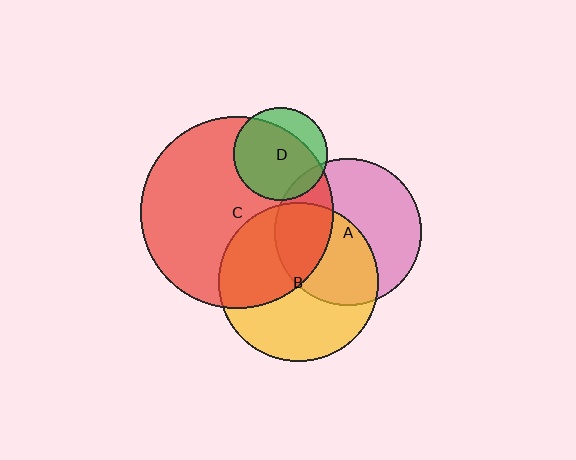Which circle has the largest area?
Circle C (red).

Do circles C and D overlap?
Yes.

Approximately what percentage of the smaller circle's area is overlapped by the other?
Approximately 75%.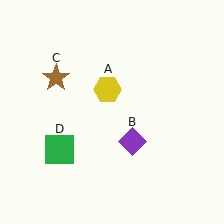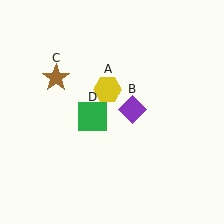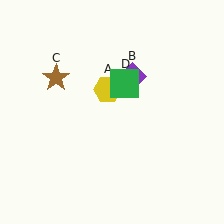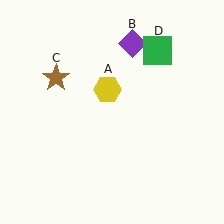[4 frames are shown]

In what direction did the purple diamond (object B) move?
The purple diamond (object B) moved up.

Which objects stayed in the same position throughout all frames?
Yellow hexagon (object A) and brown star (object C) remained stationary.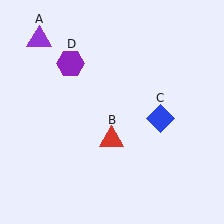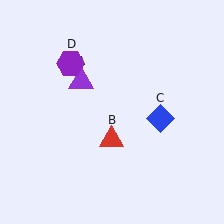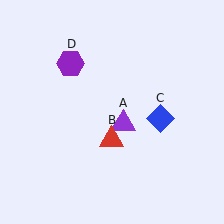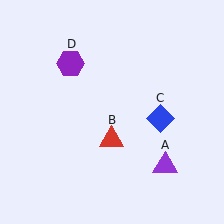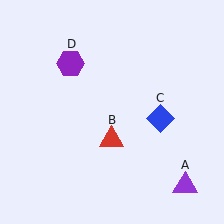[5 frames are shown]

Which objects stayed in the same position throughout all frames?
Red triangle (object B) and blue diamond (object C) and purple hexagon (object D) remained stationary.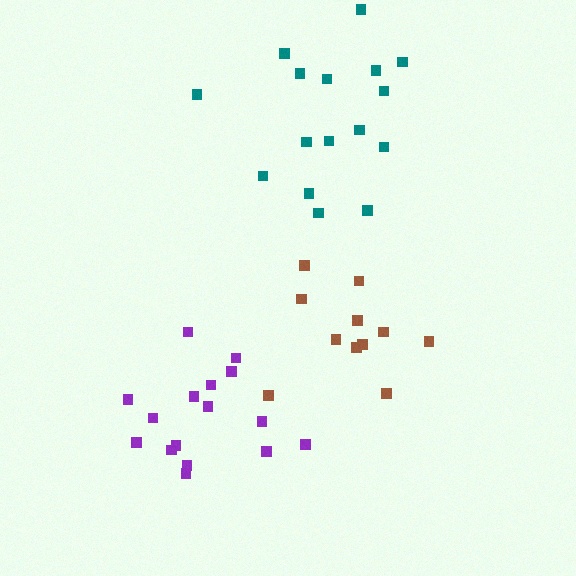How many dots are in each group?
Group 1: 11 dots, Group 2: 16 dots, Group 3: 16 dots (43 total).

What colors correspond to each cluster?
The clusters are colored: brown, purple, teal.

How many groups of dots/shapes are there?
There are 3 groups.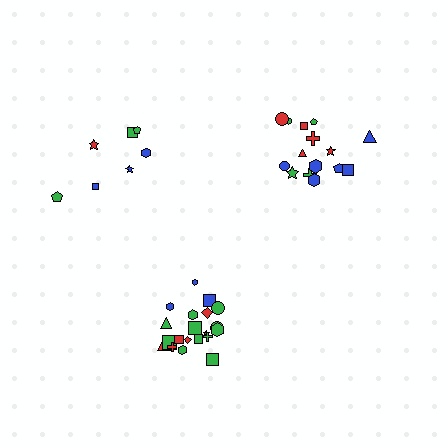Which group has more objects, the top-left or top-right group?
The top-right group.